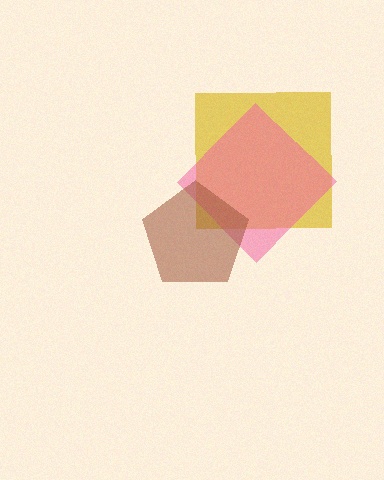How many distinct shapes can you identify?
There are 3 distinct shapes: a yellow square, a pink diamond, a brown pentagon.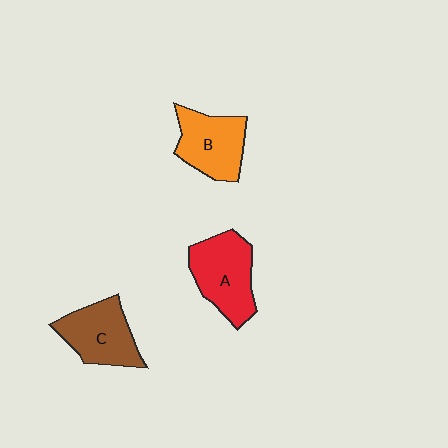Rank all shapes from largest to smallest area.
From largest to smallest: A (red), C (brown), B (orange).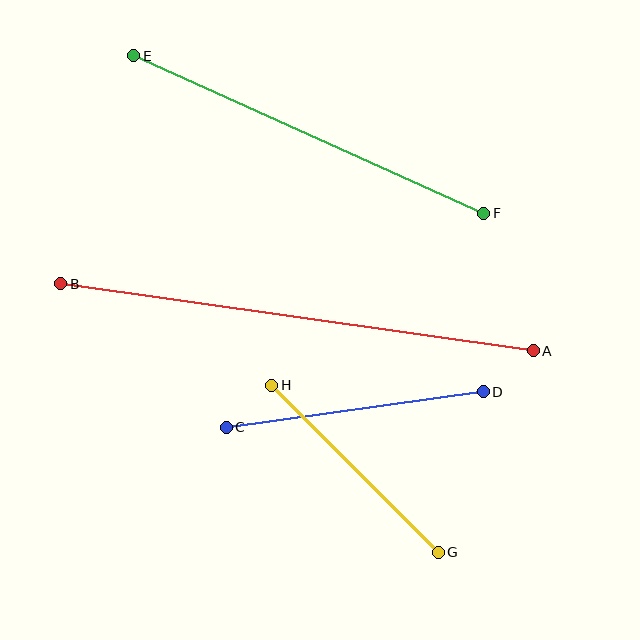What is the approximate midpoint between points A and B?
The midpoint is at approximately (297, 317) pixels.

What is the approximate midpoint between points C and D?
The midpoint is at approximately (355, 409) pixels.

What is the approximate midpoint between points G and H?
The midpoint is at approximately (355, 469) pixels.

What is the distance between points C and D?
The distance is approximately 259 pixels.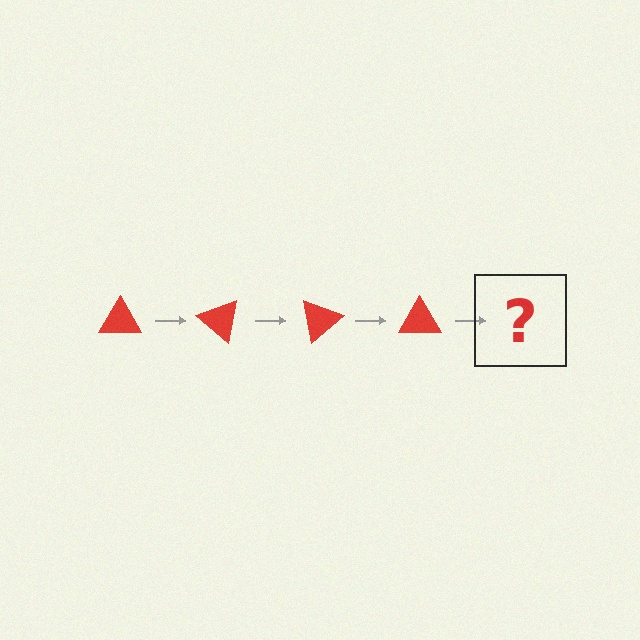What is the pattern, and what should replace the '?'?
The pattern is that the triangle rotates 40 degrees each step. The '?' should be a red triangle rotated 160 degrees.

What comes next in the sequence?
The next element should be a red triangle rotated 160 degrees.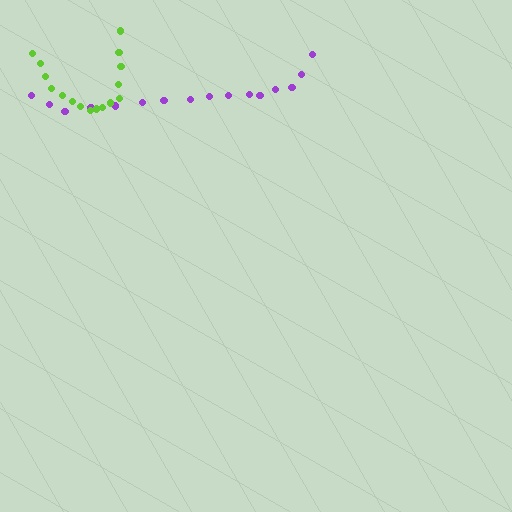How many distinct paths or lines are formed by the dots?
There are 2 distinct paths.